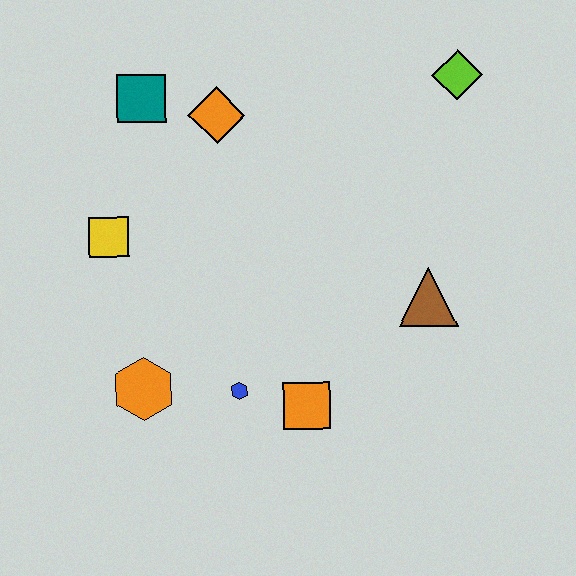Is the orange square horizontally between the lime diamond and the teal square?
Yes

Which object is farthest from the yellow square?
The lime diamond is farthest from the yellow square.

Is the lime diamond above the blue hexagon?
Yes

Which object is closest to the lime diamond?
The brown triangle is closest to the lime diamond.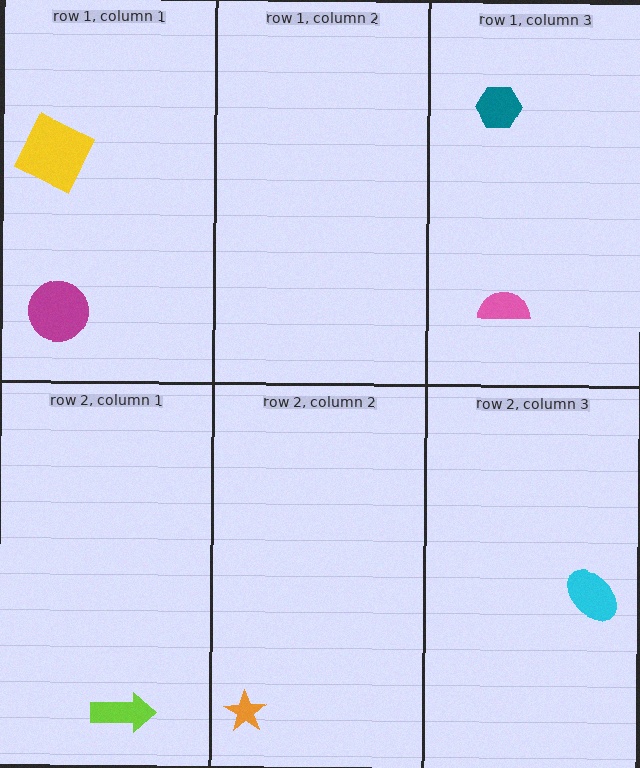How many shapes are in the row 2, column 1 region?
1.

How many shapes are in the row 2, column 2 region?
1.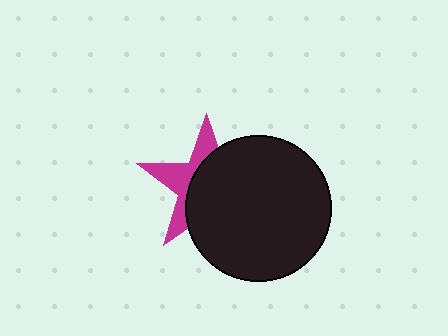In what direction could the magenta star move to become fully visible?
The magenta star could move left. That would shift it out from behind the black circle entirely.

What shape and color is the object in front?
The object in front is a black circle.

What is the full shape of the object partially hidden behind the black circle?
The partially hidden object is a magenta star.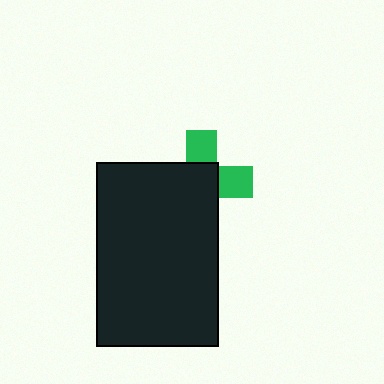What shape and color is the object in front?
The object in front is a black rectangle.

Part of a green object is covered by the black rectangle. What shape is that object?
It is a cross.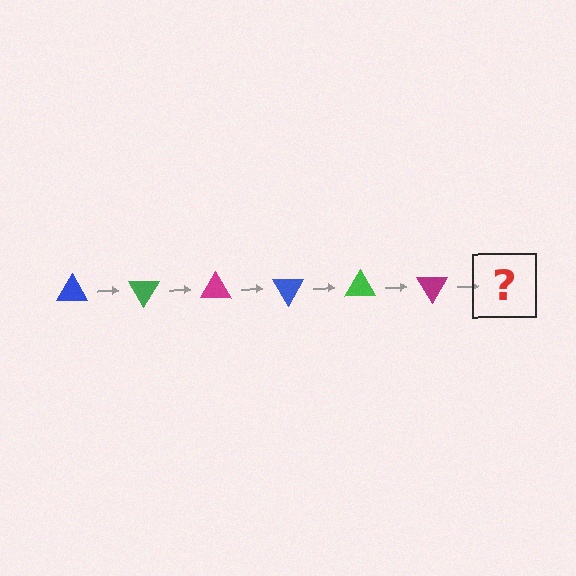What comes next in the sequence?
The next element should be a blue triangle, rotated 360 degrees from the start.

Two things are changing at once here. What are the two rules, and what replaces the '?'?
The two rules are that it rotates 60 degrees each step and the color cycles through blue, green, and magenta. The '?' should be a blue triangle, rotated 360 degrees from the start.